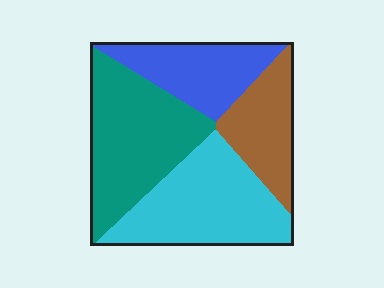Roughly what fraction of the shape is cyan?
Cyan takes up between a quarter and a half of the shape.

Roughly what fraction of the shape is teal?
Teal takes up about one third (1/3) of the shape.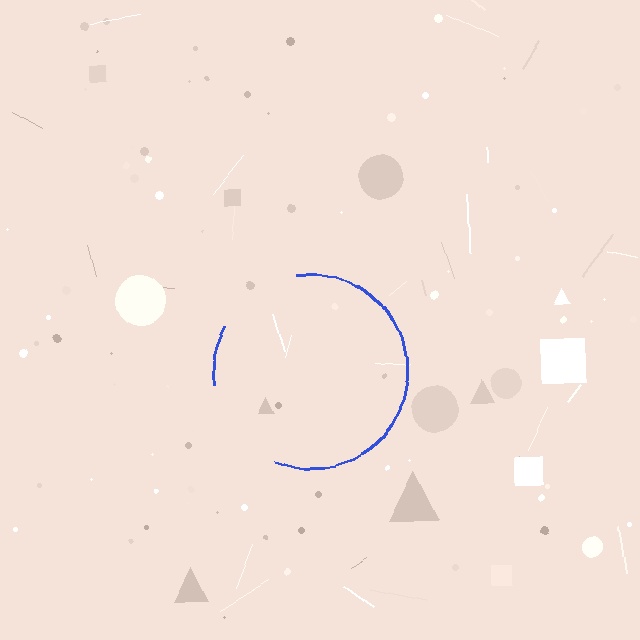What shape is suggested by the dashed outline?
The dashed outline suggests a circle.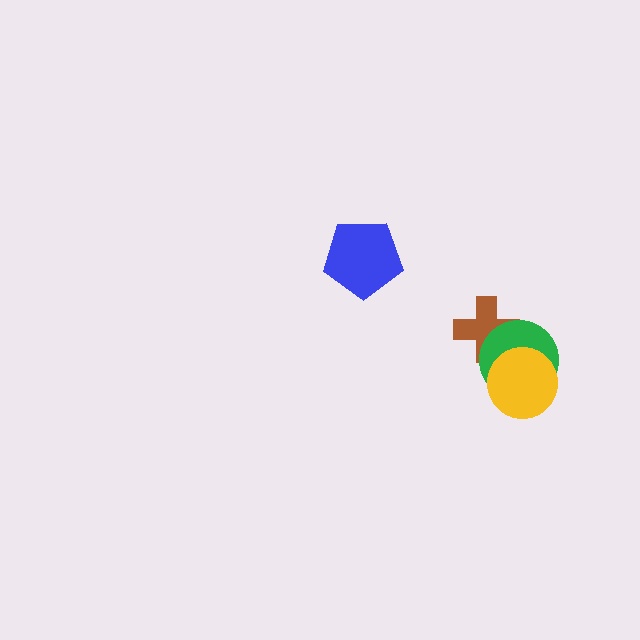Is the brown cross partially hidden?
Yes, it is partially covered by another shape.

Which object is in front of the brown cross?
The green circle is in front of the brown cross.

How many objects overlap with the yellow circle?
1 object overlaps with the yellow circle.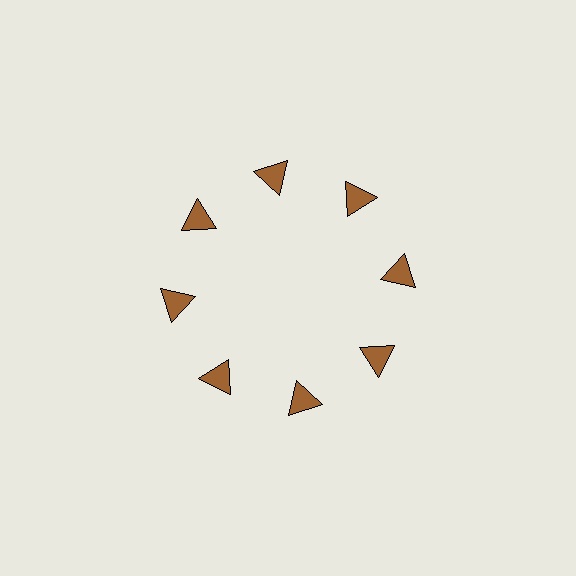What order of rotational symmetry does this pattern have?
This pattern has 8-fold rotational symmetry.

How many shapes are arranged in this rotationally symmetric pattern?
There are 8 shapes, arranged in 8 groups of 1.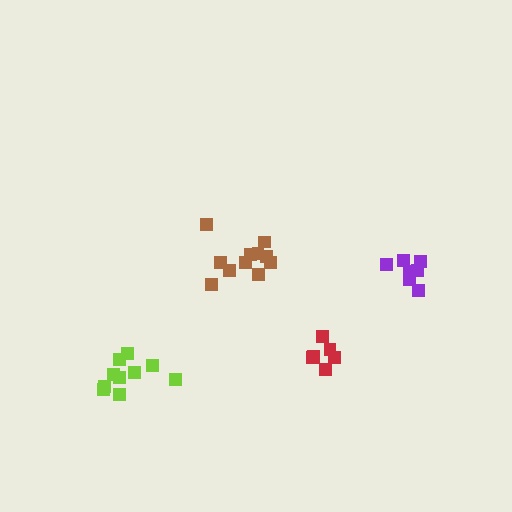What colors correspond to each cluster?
The clusters are colored: purple, red, brown, lime.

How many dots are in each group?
Group 1: 7 dots, Group 2: 6 dots, Group 3: 11 dots, Group 4: 10 dots (34 total).